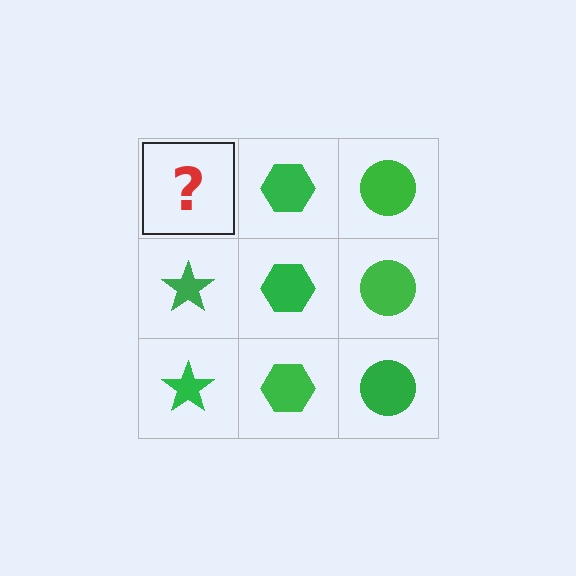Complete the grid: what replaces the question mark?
The question mark should be replaced with a green star.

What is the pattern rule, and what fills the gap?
The rule is that each column has a consistent shape. The gap should be filled with a green star.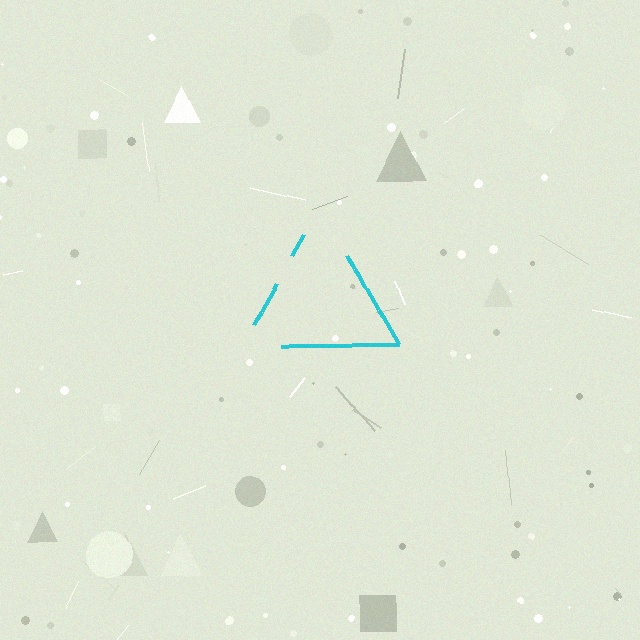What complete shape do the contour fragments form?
The contour fragments form a triangle.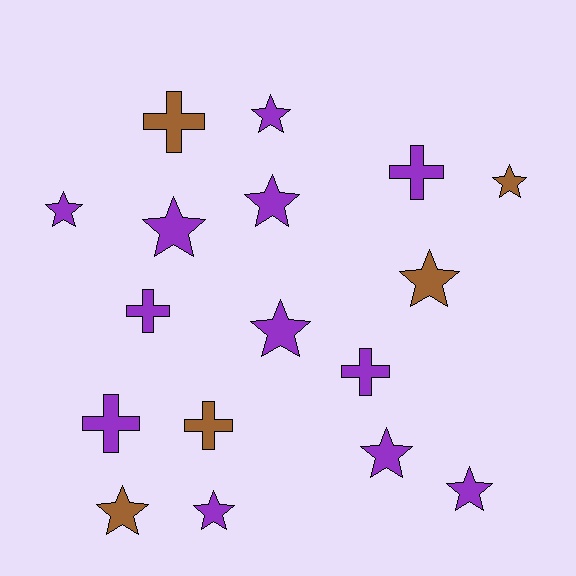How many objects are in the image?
There are 17 objects.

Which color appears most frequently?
Purple, with 12 objects.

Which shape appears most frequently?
Star, with 11 objects.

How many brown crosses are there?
There are 2 brown crosses.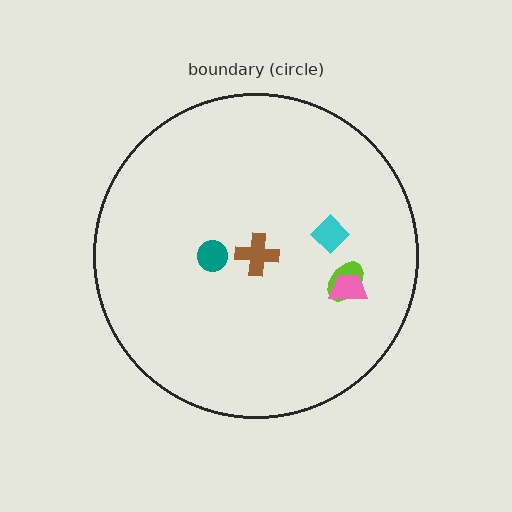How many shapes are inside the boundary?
5 inside, 0 outside.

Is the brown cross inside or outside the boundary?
Inside.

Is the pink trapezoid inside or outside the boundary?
Inside.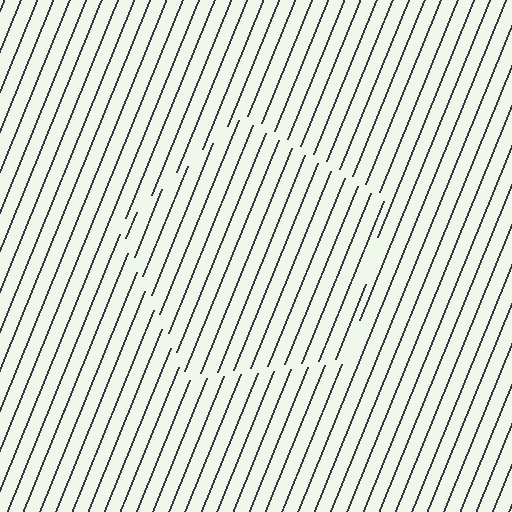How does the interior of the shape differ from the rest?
The interior of the shape contains the same grating, shifted by half a period — the contour is defined by the phase discontinuity where line-ends from the inner and outer gratings abut.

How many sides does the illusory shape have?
5 sides — the line-ends trace a pentagon.